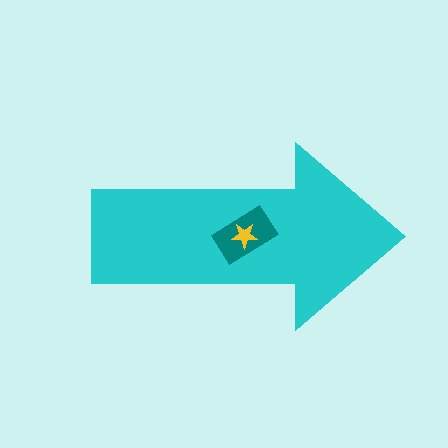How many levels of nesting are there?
3.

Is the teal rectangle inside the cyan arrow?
Yes.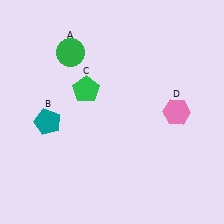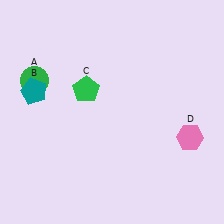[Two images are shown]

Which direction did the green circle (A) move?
The green circle (A) moved left.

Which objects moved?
The objects that moved are: the green circle (A), the teal pentagon (B), the pink hexagon (D).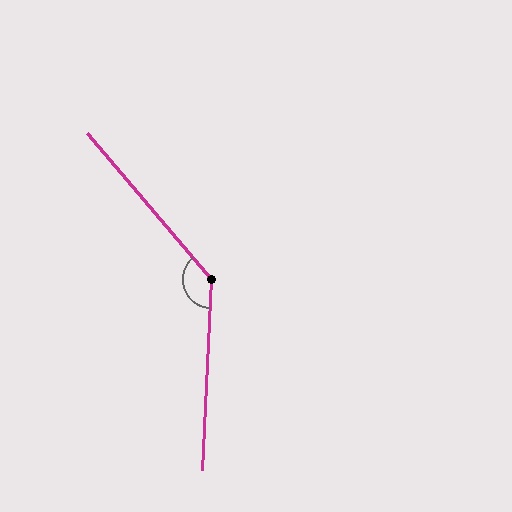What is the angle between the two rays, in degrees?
Approximately 137 degrees.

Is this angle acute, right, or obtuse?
It is obtuse.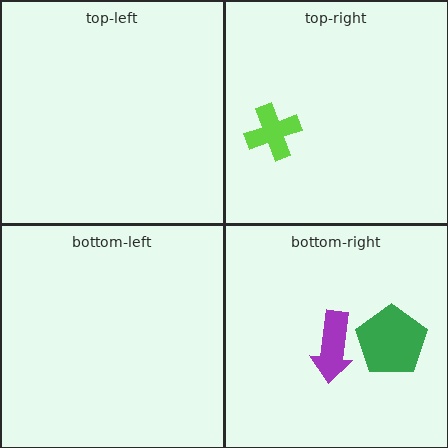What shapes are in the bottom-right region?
The green pentagon, the purple arrow.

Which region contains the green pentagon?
The bottom-right region.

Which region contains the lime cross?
The top-right region.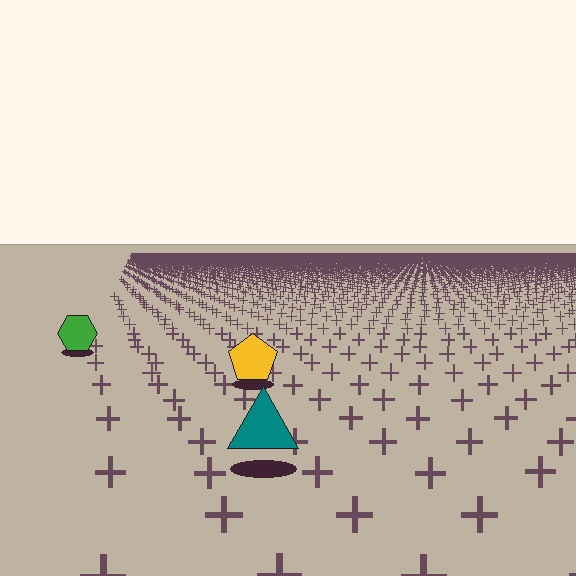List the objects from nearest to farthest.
From nearest to farthest: the teal triangle, the yellow pentagon, the green hexagon.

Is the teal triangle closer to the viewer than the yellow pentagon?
Yes. The teal triangle is closer — you can tell from the texture gradient: the ground texture is coarser near it.